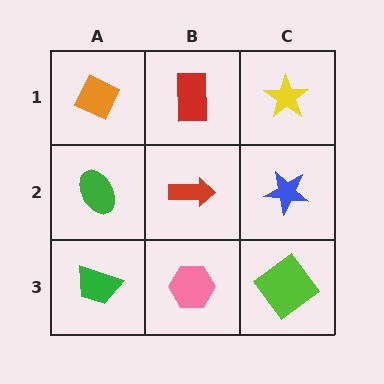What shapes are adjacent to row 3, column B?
A red arrow (row 2, column B), a green trapezoid (row 3, column A), a lime diamond (row 3, column C).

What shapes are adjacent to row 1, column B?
A red arrow (row 2, column B), an orange diamond (row 1, column A), a yellow star (row 1, column C).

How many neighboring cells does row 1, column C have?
2.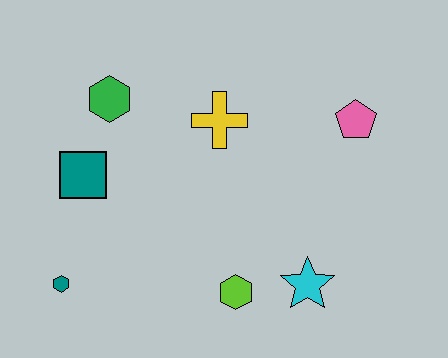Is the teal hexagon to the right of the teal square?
No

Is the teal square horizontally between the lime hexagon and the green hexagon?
No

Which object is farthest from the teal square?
The pink pentagon is farthest from the teal square.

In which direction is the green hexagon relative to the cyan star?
The green hexagon is to the left of the cyan star.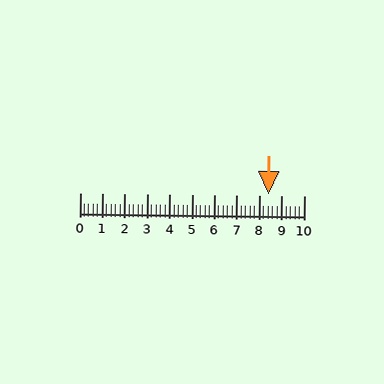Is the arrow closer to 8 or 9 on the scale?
The arrow is closer to 8.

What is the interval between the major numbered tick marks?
The major tick marks are spaced 1 units apart.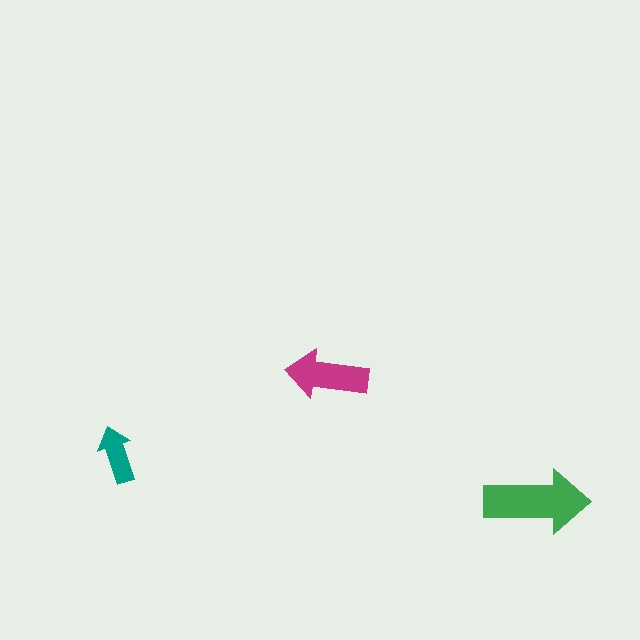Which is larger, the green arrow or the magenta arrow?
The green one.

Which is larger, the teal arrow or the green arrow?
The green one.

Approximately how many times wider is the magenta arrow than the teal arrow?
About 1.5 times wider.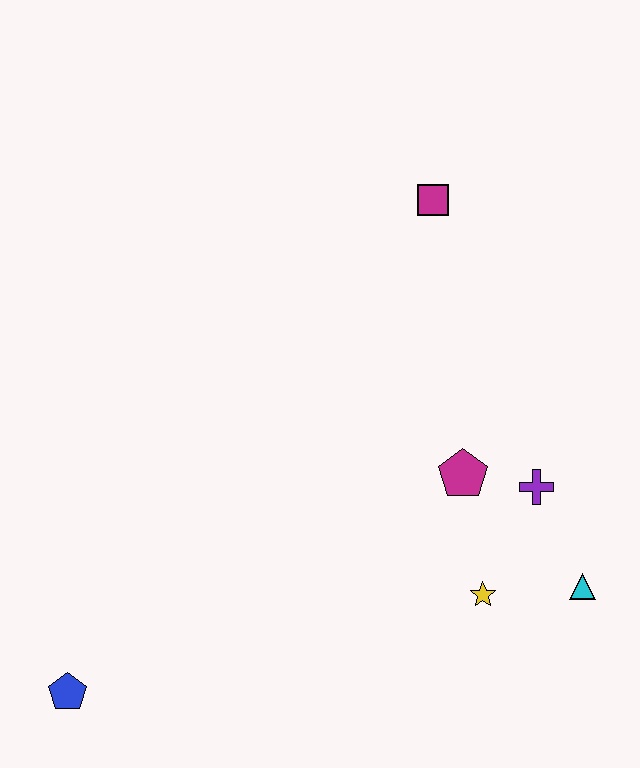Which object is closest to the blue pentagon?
The yellow star is closest to the blue pentagon.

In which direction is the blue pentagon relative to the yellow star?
The blue pentagon is to the left of the yellow star.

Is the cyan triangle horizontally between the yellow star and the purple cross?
No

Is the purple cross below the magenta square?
Yes